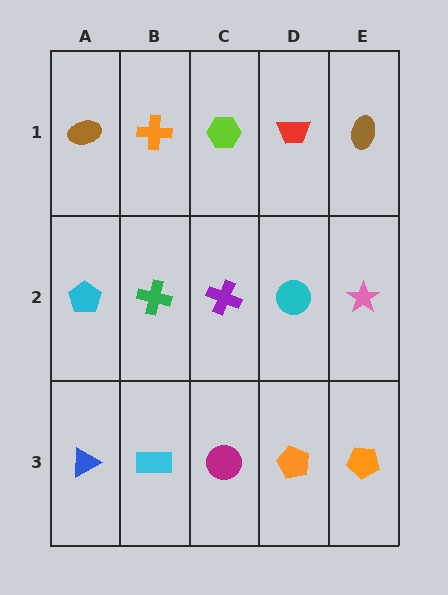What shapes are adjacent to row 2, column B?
An orange cross (row 1, column B), a cyan rectangle (row 3, column B), a cyan pentagon (row 2, column A), a purple cross (row 2, column C).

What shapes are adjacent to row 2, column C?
A lime hexagon (row 1, column C), a magenta circle (row 3, column C), a green cross (row 2, column B), a cyan circle (row 2, column D).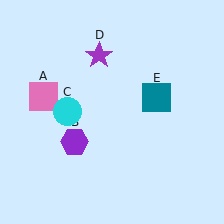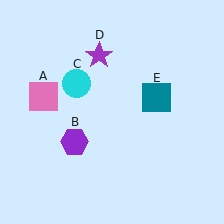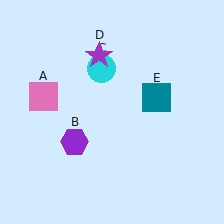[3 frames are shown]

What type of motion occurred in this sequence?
The cyan circle (object C) rotated clockwise around the center of the scene.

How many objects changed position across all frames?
1 object changed position: cyan circle (object C).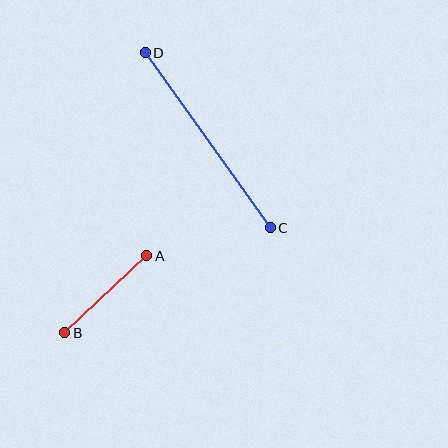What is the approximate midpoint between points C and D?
The midpoint is at approximately (207, 140) pixels.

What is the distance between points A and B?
The distance is approximately 113 pixels.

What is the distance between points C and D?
The distance is approximately 215 pixels.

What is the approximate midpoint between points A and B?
The midpoint is at approximately (106, 295) pixels.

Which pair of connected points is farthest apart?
Points C and D are farthest apart.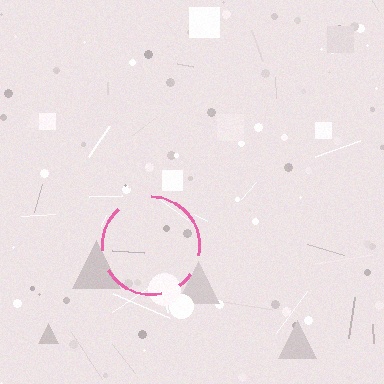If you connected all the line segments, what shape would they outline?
They would outline a circle.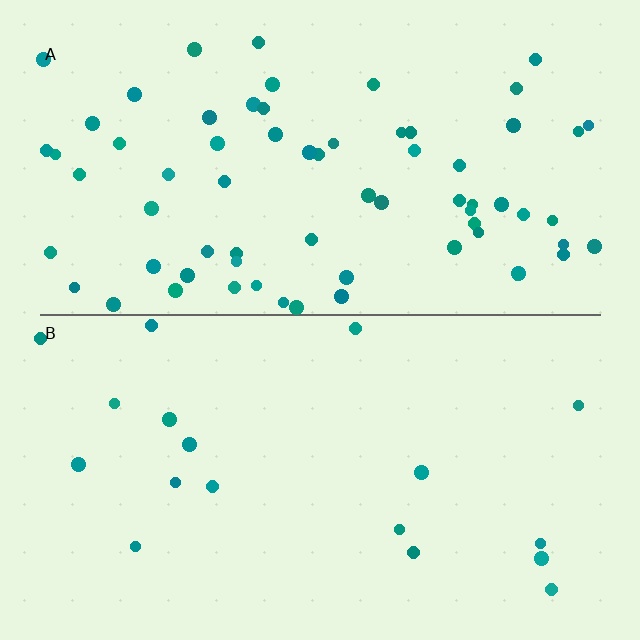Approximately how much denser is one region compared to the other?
Approximately 4.0× — region A over region B.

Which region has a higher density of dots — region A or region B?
A (the top).